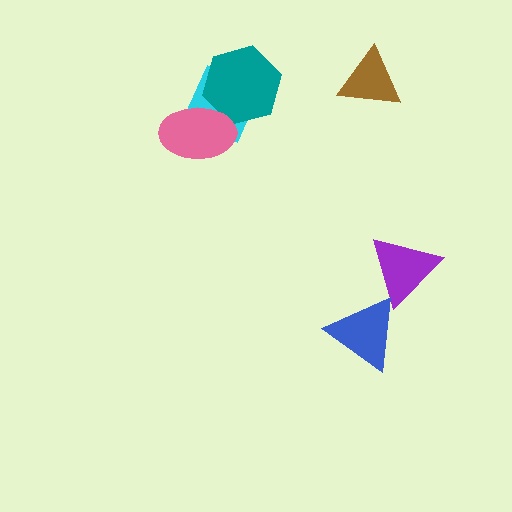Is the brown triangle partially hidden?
No, no other shape covers it.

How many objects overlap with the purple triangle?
1 object overlaps with the purple triangle.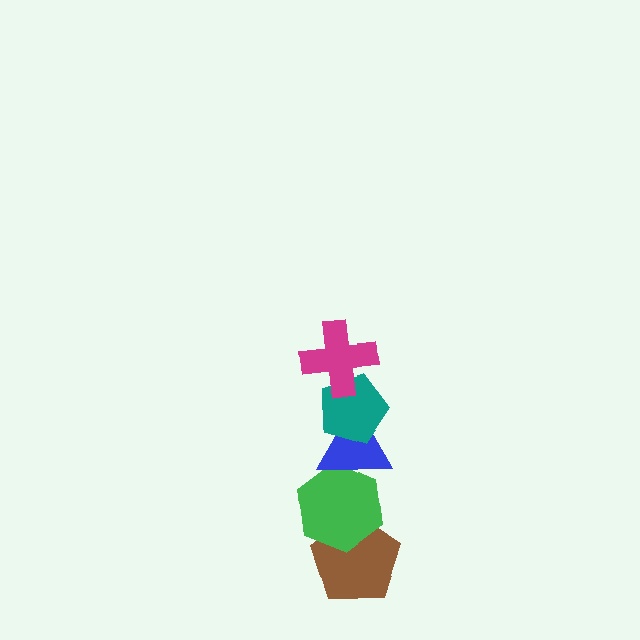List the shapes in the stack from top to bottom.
From top to bottom: the magenta cross, the teal pentagon, the blue triangle, the green hexagon, the brown pentagon.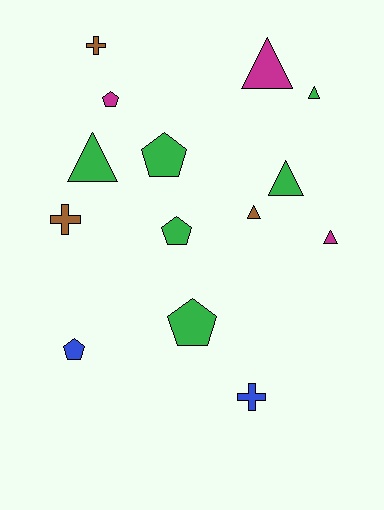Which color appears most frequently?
Green, with 6 objects.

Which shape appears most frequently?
Triangle, with 6 objects.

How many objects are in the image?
There are 14 objects.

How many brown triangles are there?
There is 1 brown triangle.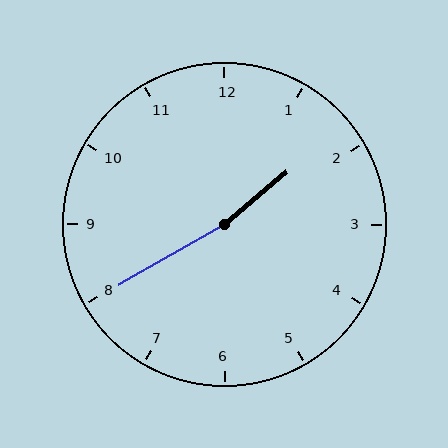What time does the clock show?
1:40.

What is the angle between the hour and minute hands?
Approximately 170 degrees.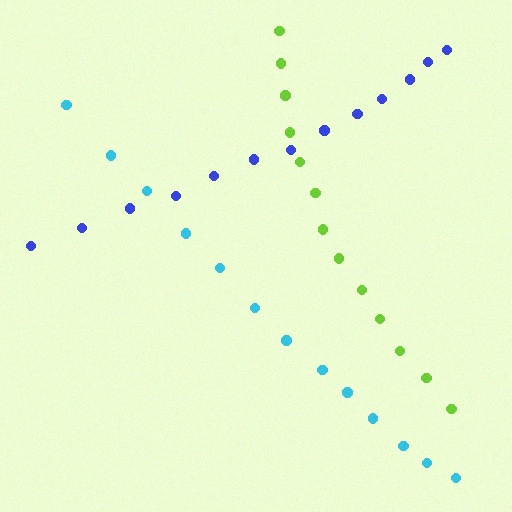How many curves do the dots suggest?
There are 3 distinct paths.